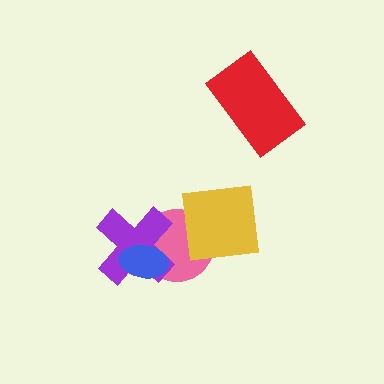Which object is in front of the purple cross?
The blue ellipse is in front of the purple cross.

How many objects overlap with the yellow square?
1 object overlaps with the yellow square.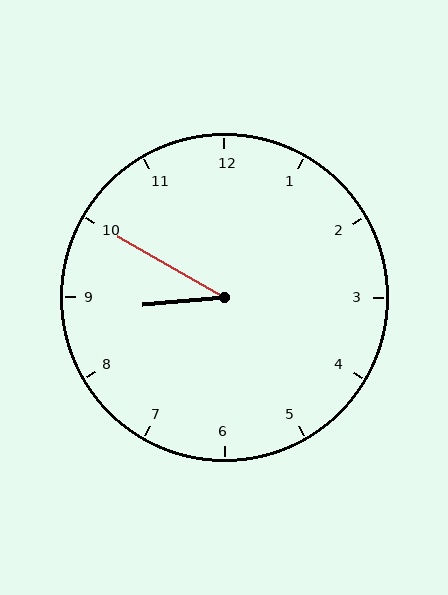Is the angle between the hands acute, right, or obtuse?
It is acute.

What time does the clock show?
8:50.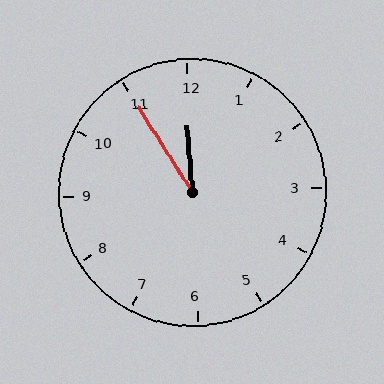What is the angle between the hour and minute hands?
Approximately 28 degrees.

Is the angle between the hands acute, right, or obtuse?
It is acute.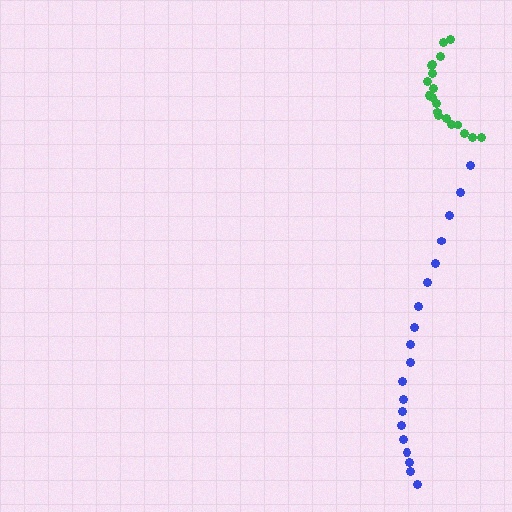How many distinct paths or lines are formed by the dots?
There are 2 distinct paths.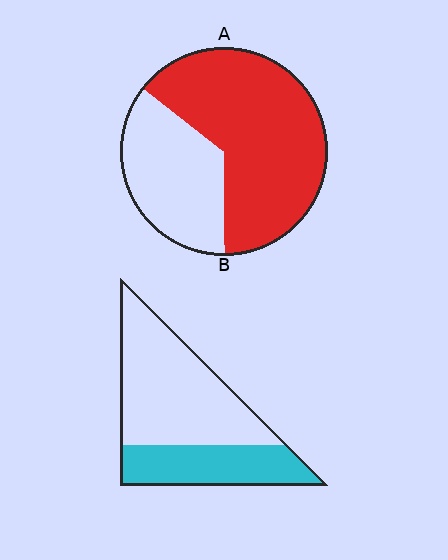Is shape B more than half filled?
No.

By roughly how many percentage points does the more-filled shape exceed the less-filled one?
By roughly 30 percentage points (A over B).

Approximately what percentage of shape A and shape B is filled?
A is approximately 65% and B is approximately 35%.